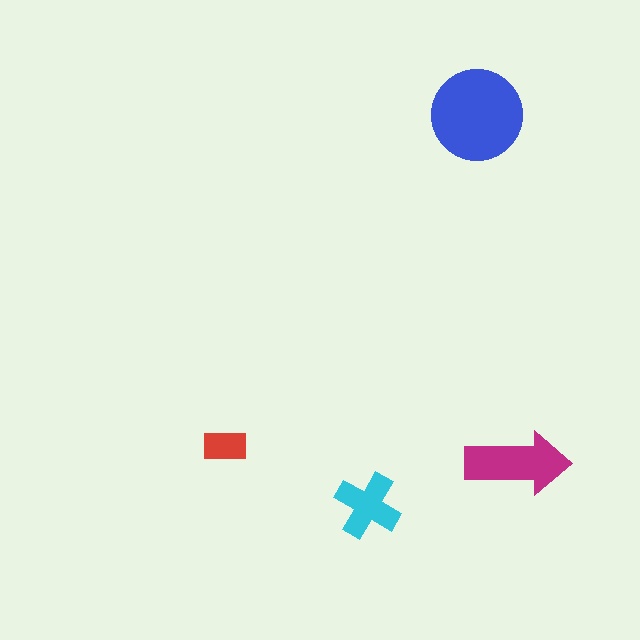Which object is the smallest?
The red rectangle.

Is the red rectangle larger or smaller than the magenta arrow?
Smaller.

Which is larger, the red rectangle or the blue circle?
The blue circle.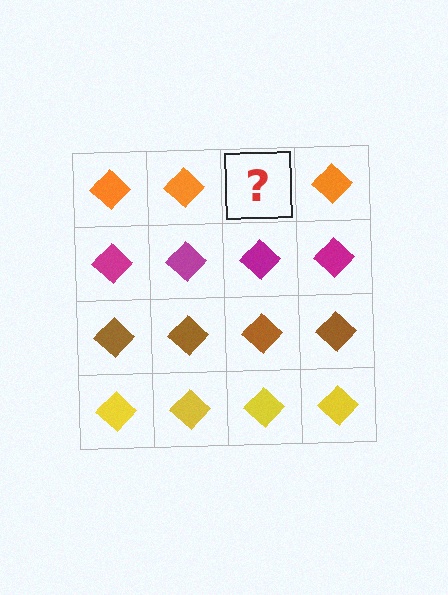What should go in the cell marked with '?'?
The missing cell should contain an orange diamond.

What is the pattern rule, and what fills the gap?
The rule is that each row has a consistent color. The gap should be filled with an orange diamond.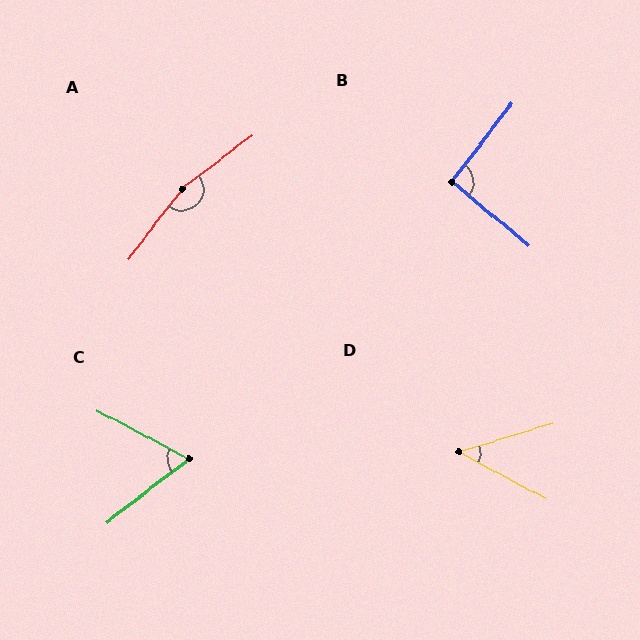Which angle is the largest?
A, at approximately 165 degrees.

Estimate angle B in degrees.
Approximately 92 degrees.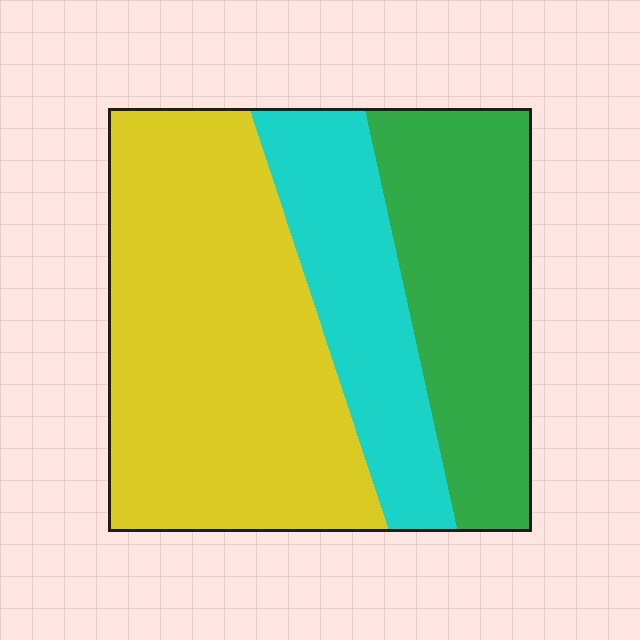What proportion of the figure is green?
Green takes up about one quarter (1/4) of the figure.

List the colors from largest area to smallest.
From largest to smallest: yellow, green, cyan.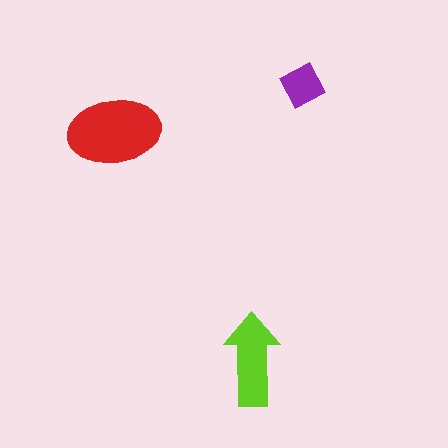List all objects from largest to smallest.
The red ellipse, the lime arrow, the purple diamond.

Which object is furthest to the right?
The purple diamond is rightmost.